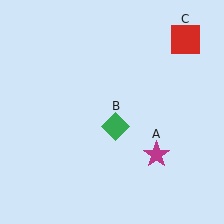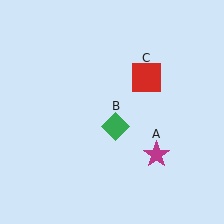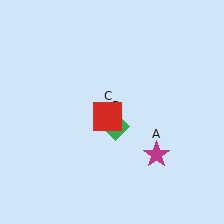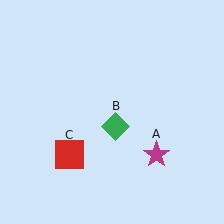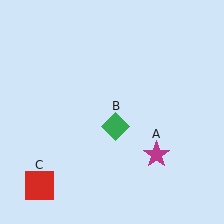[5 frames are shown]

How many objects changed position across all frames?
1 object changed position: red square (object C).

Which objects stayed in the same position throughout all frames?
Magenta star (object A) and green diamond (object B) remained stationary.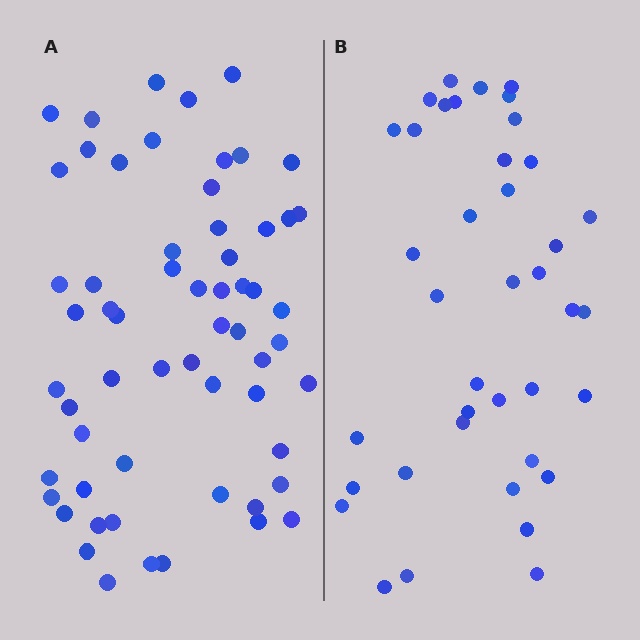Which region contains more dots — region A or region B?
Region A (the left region) has more dots.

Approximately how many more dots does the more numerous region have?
Region A has approximately 20 more dots than region B.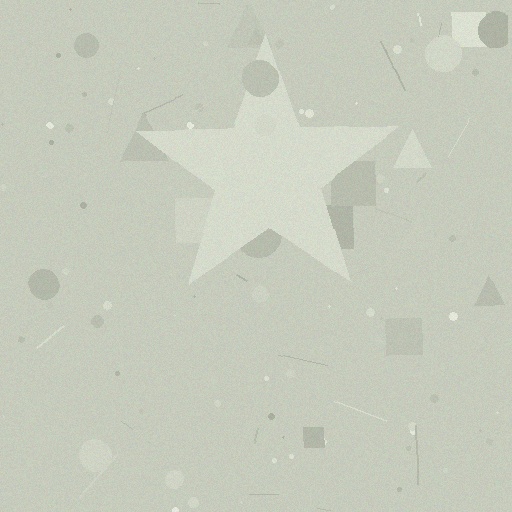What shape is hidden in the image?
A star is hidden in the image.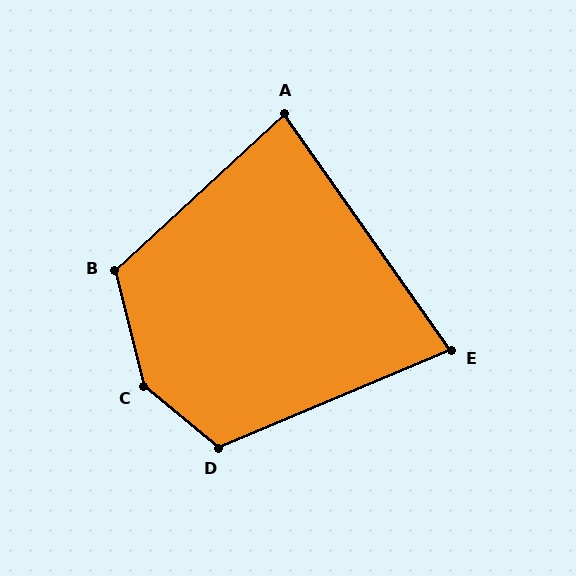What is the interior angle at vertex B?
Approximately 118 degrees (obtuse).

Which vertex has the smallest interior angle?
E, at approximately 78 degrees.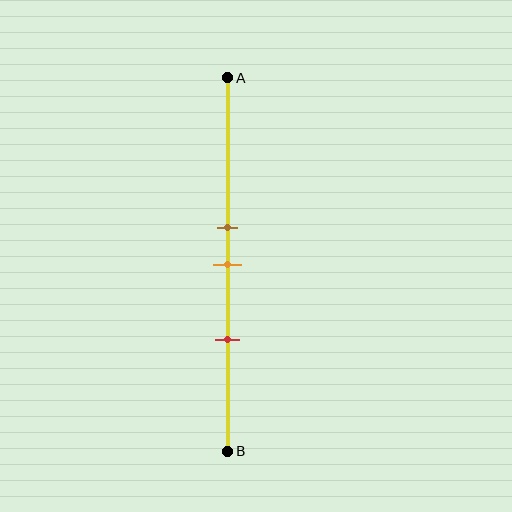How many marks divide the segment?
There are 3 marks dividing the segment.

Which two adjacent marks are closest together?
The brown and orange marks are the closest adjacent pair.